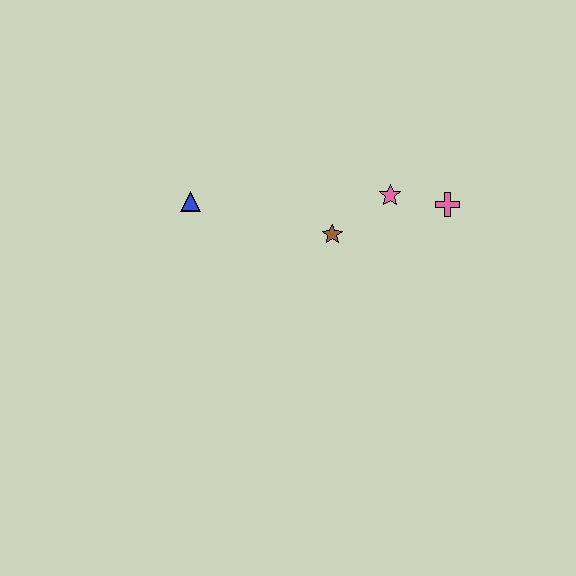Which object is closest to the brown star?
The pink star is closest to the brown star.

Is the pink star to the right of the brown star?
Yes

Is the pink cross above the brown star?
Yes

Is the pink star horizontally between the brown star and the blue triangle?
No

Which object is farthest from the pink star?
The blue triangle is farthest from the pink star.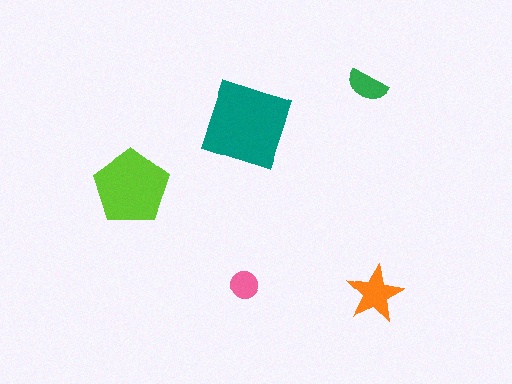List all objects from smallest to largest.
The pink circle, the green semicircle, the orange star, the lime pentagon, the teal square.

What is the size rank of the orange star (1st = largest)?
3rd.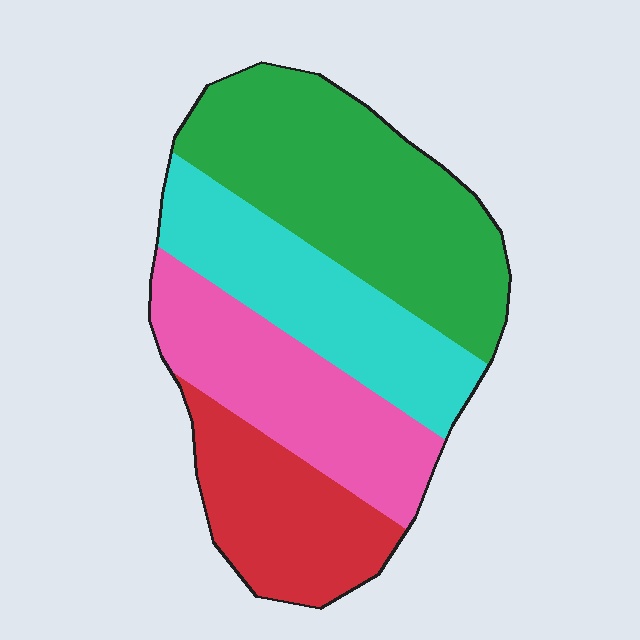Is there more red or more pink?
Pink.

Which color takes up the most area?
Green, at roughly 35%.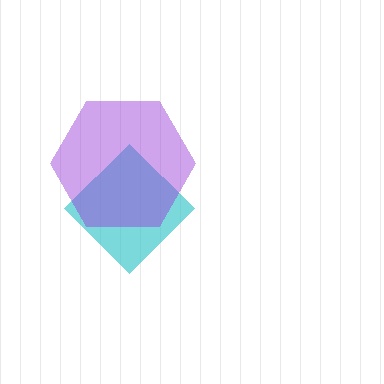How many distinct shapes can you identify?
There are 2 distinct shapes: a cyan diamond, a purple hexagon.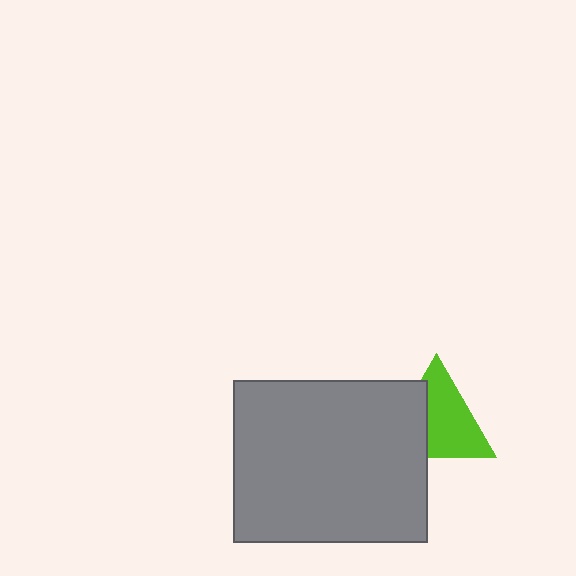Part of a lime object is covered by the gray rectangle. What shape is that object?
It is a triangle.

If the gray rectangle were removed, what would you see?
You would see the complete lime triangle.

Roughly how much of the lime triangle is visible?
About half of it is visible (roughly 64%).